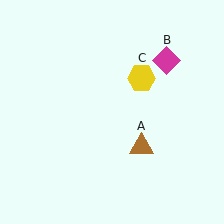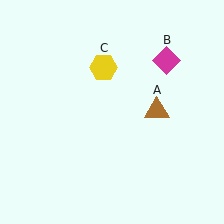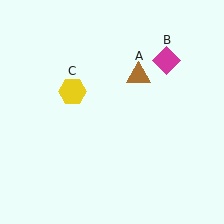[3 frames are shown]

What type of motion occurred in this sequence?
The brown triangle (object A), yellow hexagon (object C) rotated counterclockwise around the center of the scene.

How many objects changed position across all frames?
2 objects changed position: brown triangle (object A), yellow hexagon (object C).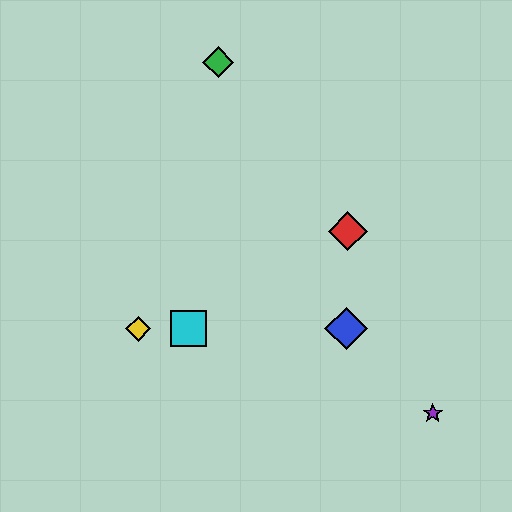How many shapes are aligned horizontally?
4 shapes (the blue diamond, the yellow diamond, the orange square, the cyan square) are aligned horizontally.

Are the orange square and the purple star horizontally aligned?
No, the orange square is at y≈329 and the purple star is at y≈413.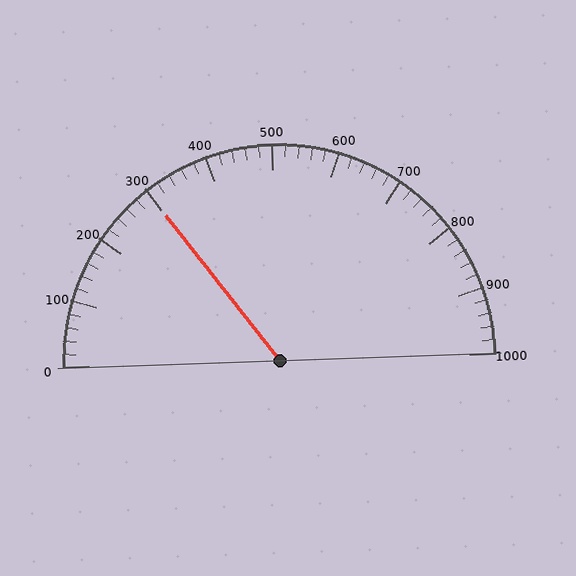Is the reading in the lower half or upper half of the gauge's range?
The reading is in the lower half of the range (0 to 1000).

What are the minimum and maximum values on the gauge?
The gauge ranges from 0 to 1000.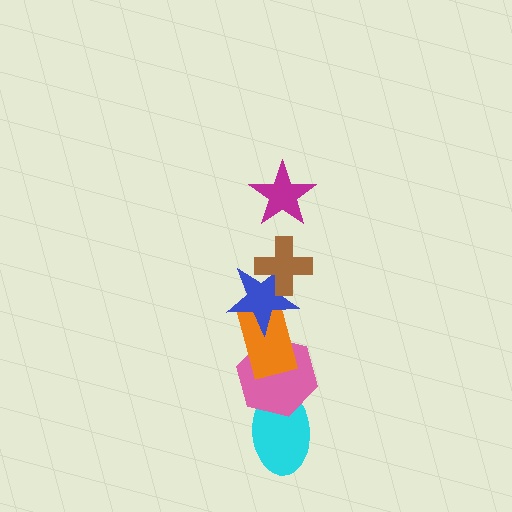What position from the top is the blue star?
The blue star is 3rd from the top.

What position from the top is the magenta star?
The magenta star is 1st from the top.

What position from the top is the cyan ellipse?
The cyan ellipse is 6th from the top.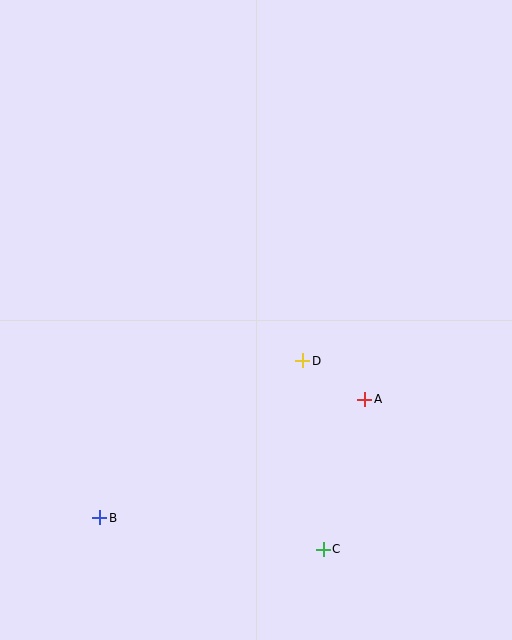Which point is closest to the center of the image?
Point D at (303, 361) is closest to the center.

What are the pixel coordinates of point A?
Point A is at (365, 399).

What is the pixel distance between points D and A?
The distance between D and A is 73 pixels.